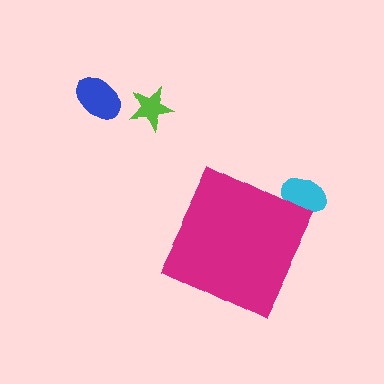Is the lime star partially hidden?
No, the lime star is fully visible.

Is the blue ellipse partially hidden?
No, the blue ellipse is fully visible.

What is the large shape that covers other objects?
A magenta diamond.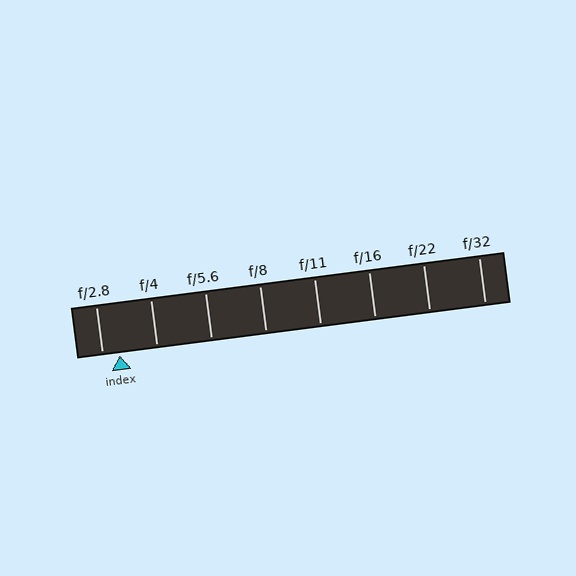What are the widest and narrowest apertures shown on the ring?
The widest aperture shown is f/2.8 and the narrowest is f/32.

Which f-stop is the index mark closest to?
The index mark is closest to f/2.8.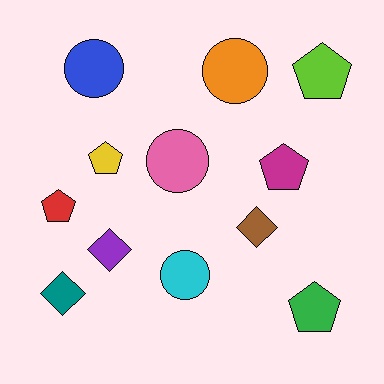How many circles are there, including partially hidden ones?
There are 4 circles.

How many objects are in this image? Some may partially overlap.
There are 12 objects.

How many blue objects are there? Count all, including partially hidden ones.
There is 1 blue object.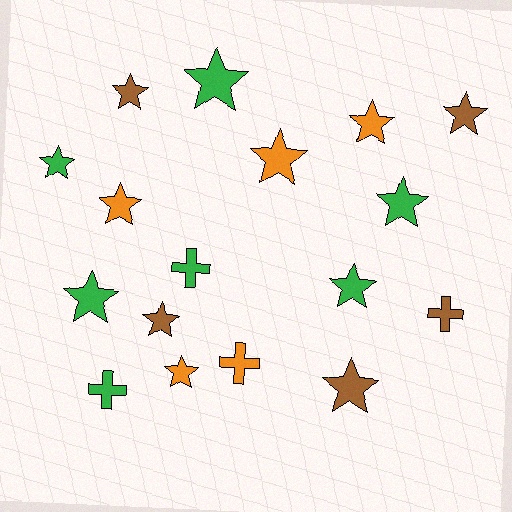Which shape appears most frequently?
Star, with 13 objects.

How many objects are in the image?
There are 17 objects.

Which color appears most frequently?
Green, with 7 objects.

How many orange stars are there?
There are 4 orange stars.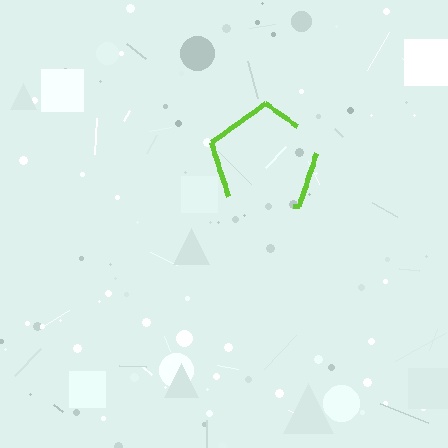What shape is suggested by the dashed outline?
The dashed outline suggests a pentagon.